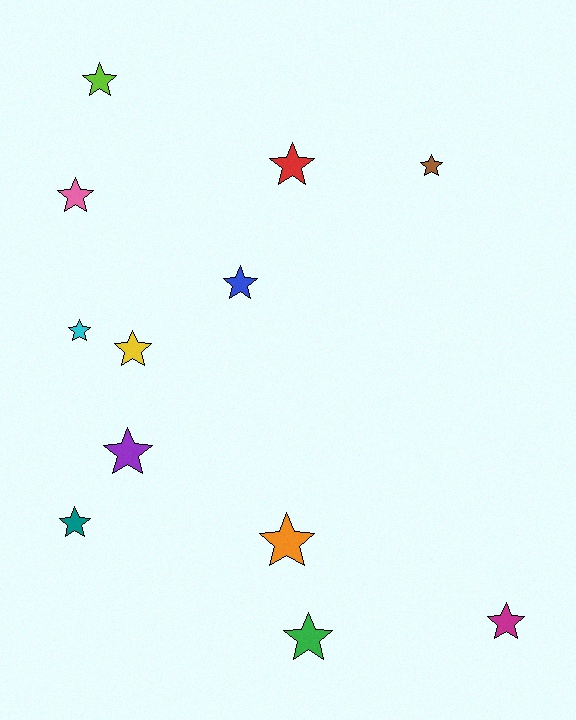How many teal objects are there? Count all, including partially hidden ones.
There is 1 teal object.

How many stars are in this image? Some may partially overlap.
There are 12 stars.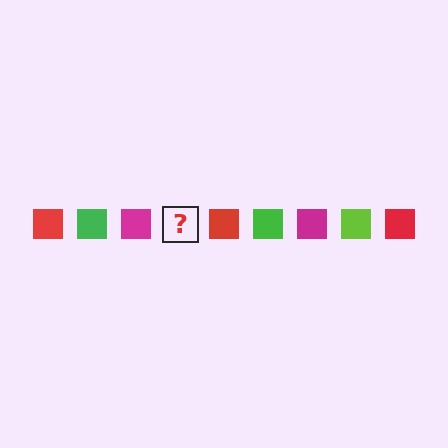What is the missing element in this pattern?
The missing element is a lime square.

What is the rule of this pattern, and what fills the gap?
The rule is that the pattern cycles through red, green, magenta, lime squares. The gap should be filled with a lime square.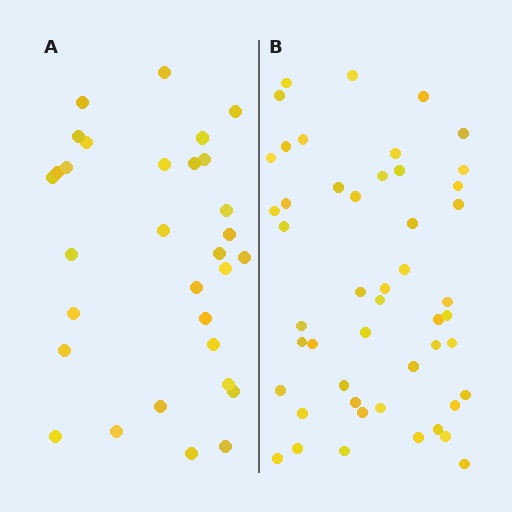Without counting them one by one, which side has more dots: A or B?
Region B (the right region) has more dots.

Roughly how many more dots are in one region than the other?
Region B has approximately 20 more dots than region A.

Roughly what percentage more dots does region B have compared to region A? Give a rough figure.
About 60% more.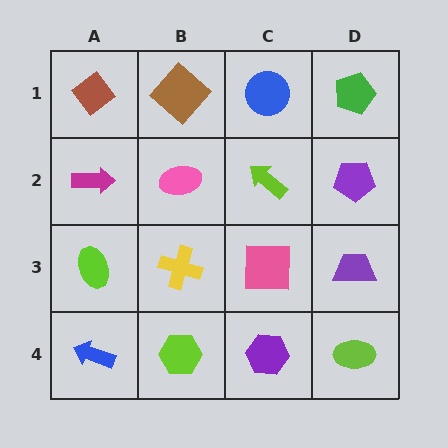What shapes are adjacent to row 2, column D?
A green pentagon (row 1, column D), a purple trapezoid (row 3, column D), a lime arrow (row 2, column C).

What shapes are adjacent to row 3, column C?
A lime arrow (row 2, column C), a purple hexagon (row 4, column C), a yellow cross (row 3, column B), a purple trapezoid (row 3, column D).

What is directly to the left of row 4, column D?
A purple hexagon.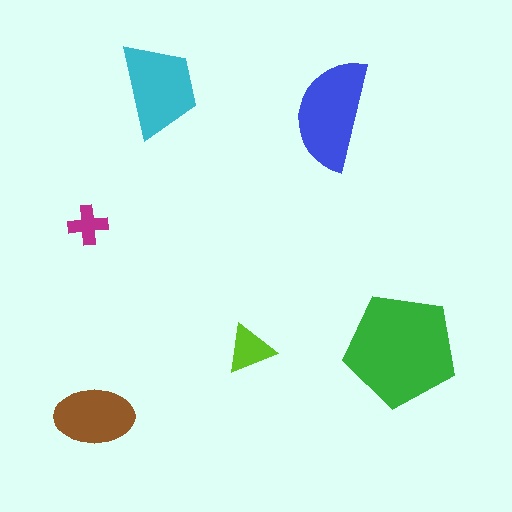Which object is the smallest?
The magenta cross.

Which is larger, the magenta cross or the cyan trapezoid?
The cyan trapezoid.